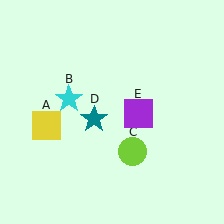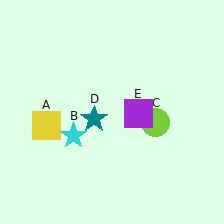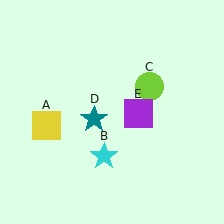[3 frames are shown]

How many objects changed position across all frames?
2 objects changed position: cyan star (object B), lime circle (object C).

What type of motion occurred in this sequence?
The cyan star (object B), lime circle (object C) rotated counterclockwise around the center of the scene.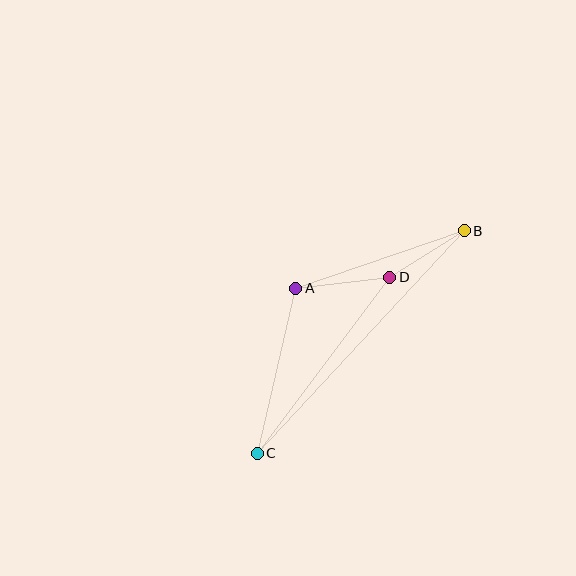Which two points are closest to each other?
Points B and D are closest to each other.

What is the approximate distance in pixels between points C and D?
The distance between C and D is approximately 220 pixels.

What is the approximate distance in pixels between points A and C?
The distance between A and C is approximately 169 pixels.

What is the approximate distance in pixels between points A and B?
The distance between A and B is approximately 178 pixels.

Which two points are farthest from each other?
Points B and C are farthest from each other.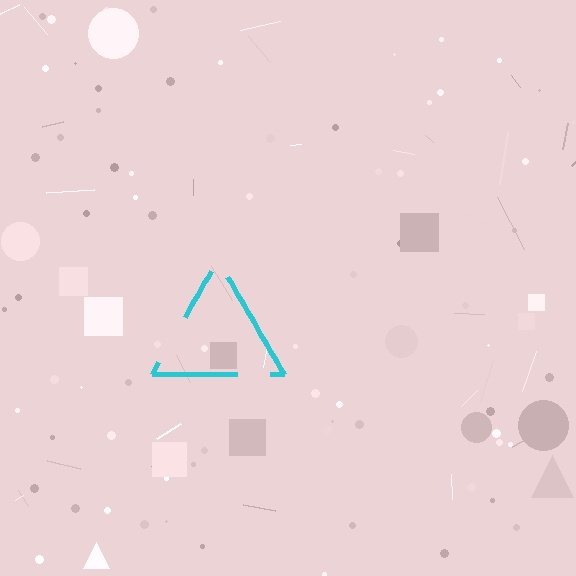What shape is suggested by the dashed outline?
The dashed outline suggests a triangle.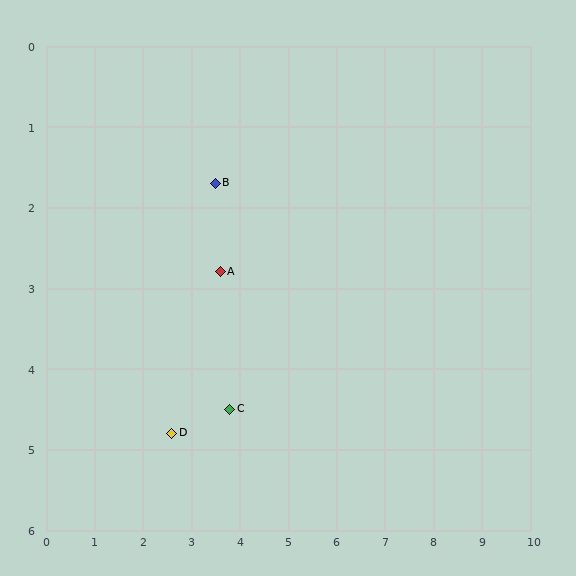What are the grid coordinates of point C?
Point C is at approximately (3.8, 4.5).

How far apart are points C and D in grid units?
Points C and D are about 1.2 grid units apart.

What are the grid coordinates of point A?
Point A is at approximately (3.6, 2.8).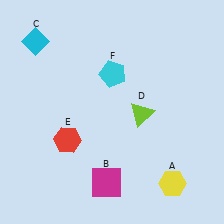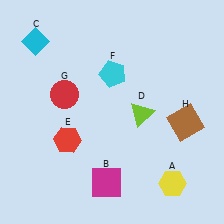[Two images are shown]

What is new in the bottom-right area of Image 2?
A brown square (H) was added in the bottom-right area of Image 2.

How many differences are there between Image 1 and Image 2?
There are 2 differences between the two images.